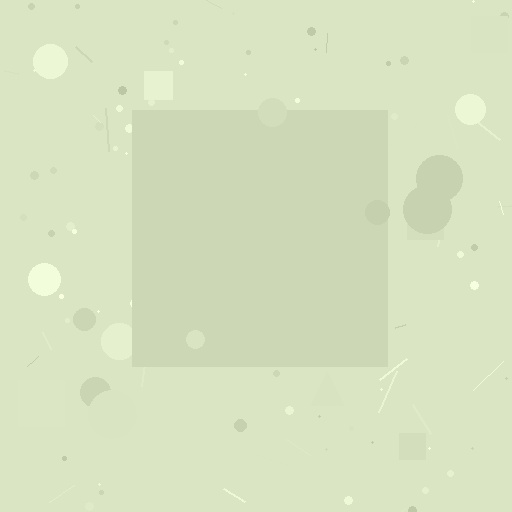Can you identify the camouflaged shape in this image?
The camouflaged shape is a square.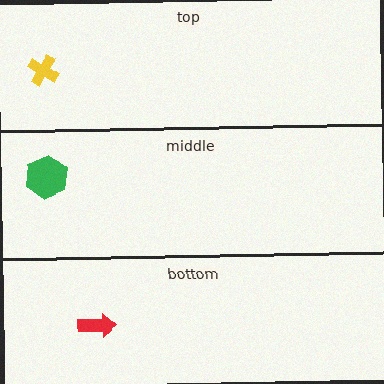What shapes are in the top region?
The yellow cross.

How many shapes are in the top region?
1.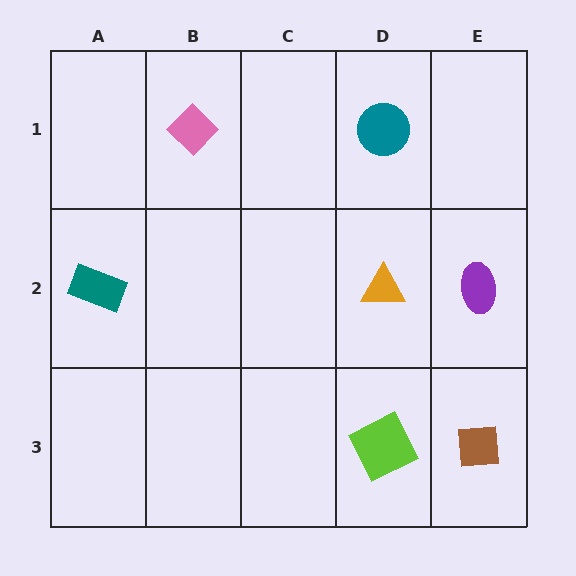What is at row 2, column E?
A purple ellipse.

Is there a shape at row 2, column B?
No, that cell is empty.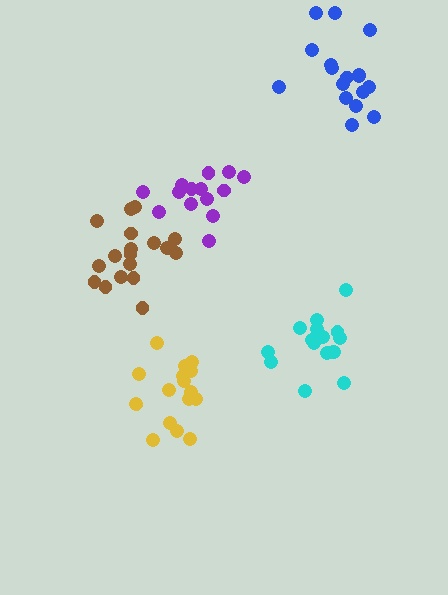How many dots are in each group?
Group 1: 18 dots, Group 2: 17 dots, Group 3: 17 dots, Group 4: 18 dots, Group 5: 14 dots (84 total).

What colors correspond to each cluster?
The clusters are colored: brown, yellow, blue, cyan, purple.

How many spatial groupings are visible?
There are 5 spatial groupings.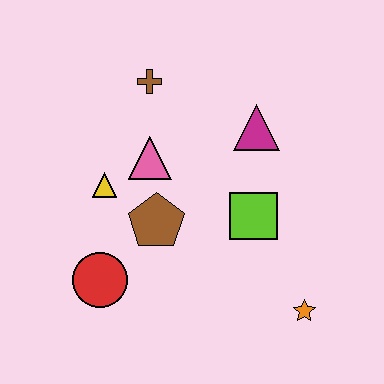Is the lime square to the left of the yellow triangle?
No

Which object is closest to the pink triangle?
The yellow triangle is closest to the pink triangle.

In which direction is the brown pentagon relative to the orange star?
The brown pentagon is to the left of the orange star.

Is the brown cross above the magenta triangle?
Yes